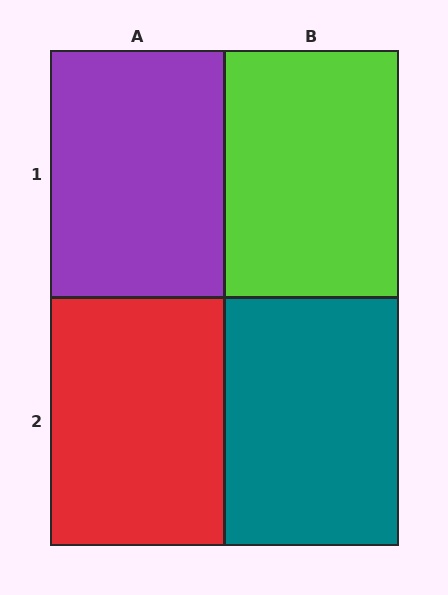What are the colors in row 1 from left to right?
Purple, lime.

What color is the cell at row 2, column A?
Red.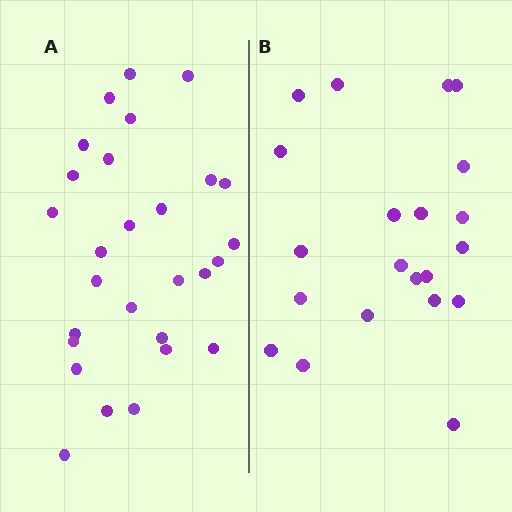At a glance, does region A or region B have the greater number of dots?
Region A (the left region) has more dots.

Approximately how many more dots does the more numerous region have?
Region A has roughly 8 or so more dots than region B.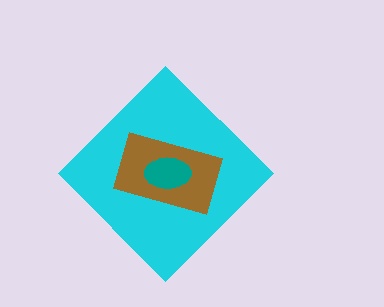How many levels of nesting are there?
3.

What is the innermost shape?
The teal ellipse.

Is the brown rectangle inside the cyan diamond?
Yes.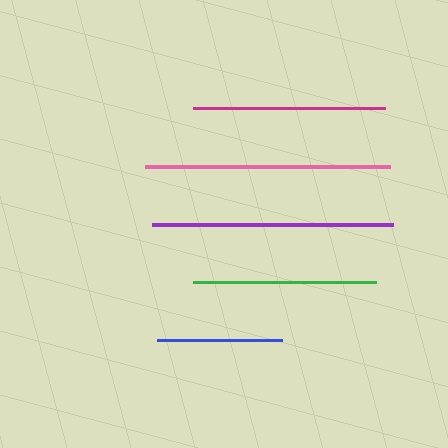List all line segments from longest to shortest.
From longest to shortest: pink, purple, magenta, green, blue.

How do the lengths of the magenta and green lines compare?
The magenta and green lines are approximately the same length.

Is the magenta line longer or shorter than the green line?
The magenta line is longer than the green line.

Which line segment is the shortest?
The blue line is the shortest at approximately 125 pixels.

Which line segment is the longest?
The pink line is the longest at approximately 245 pixels.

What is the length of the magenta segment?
The magenta segment is approximately 192 pixels long.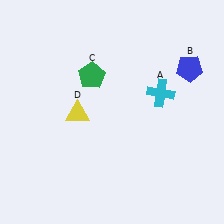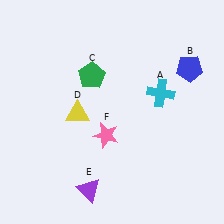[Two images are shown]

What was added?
A purple triangle (E), a pink star (F) were added in Image 2.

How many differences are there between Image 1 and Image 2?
There are 2 differences between the two images.